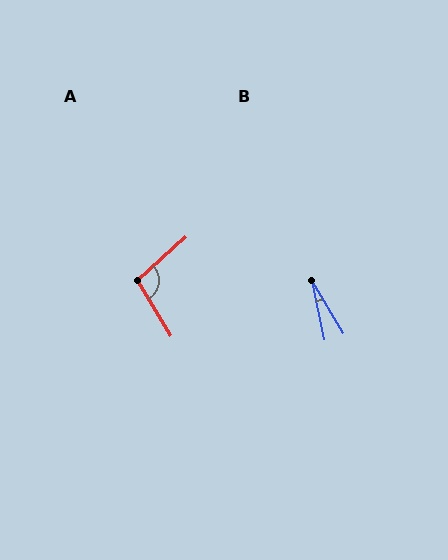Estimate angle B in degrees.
Approximately 19 degrees.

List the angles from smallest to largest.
B (19°), A (101°).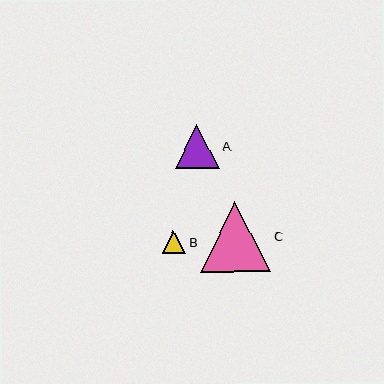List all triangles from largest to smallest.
From largest to smallest: C, A, B.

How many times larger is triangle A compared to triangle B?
Triangle A is approximately 1.9 times the size of triangle B.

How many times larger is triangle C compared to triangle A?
Triangle C is approximately 1.6 times the size of triangle A.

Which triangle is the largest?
Triangle C is the largest with a size of approximately 70 pixels.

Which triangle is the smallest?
Triangle B is the smallest with a size of approximately 24 pixels.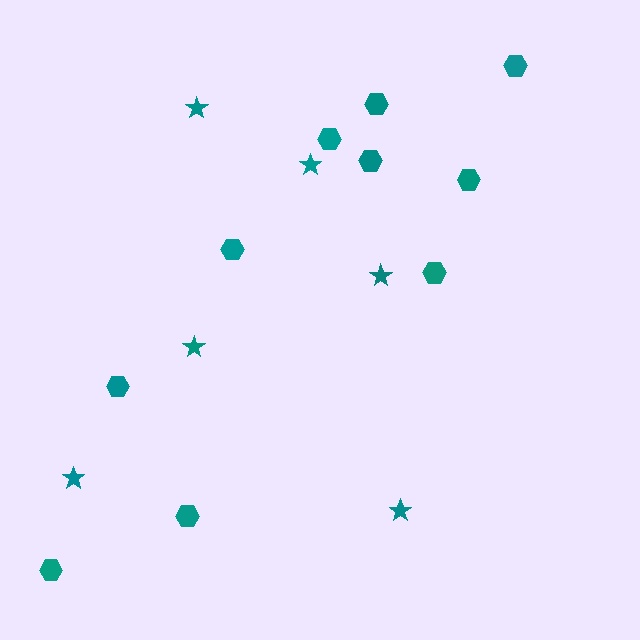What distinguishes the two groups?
There are 2 groups: one group of hexagons (10) and one group of stars (6).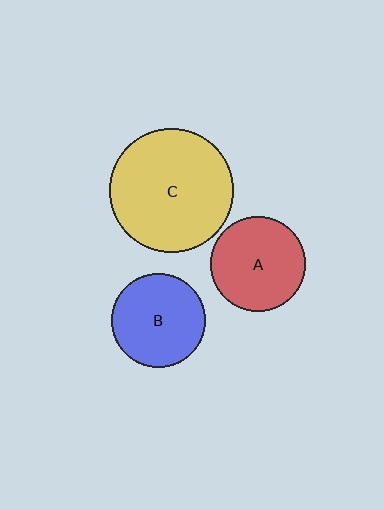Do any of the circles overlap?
No, none of the circles overlap.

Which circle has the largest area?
Circle C (yellow).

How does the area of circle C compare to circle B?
Approximately 1.7 times.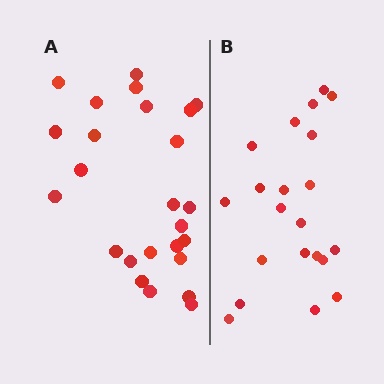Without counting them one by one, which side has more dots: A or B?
Region A (the left region) has more dots.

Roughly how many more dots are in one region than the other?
Region A has about 4 more dots than region B.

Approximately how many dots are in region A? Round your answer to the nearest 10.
About 20 dots. (The exact count is 25, which rounds to 20.)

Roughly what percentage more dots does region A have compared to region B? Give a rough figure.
About 20% more.